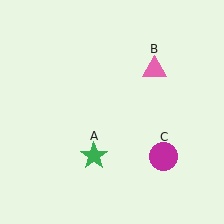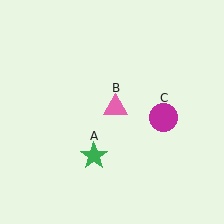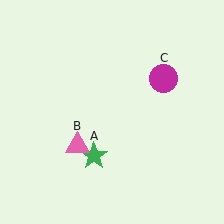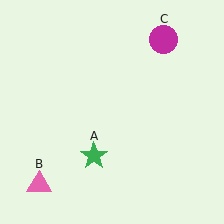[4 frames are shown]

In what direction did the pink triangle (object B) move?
The pink triangle (object B) moved down and to the left.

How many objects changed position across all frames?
2 objects changed position: pink triangle (object B), magenta circle (object C).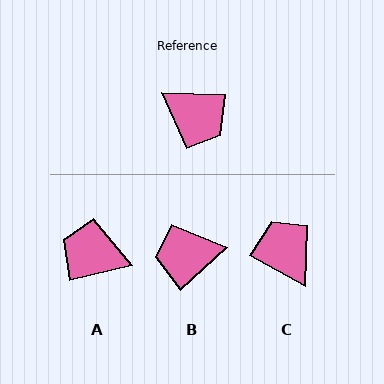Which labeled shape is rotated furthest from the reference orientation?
A, about 165 degrees away.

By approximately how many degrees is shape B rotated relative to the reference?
Approximately 137 degrees clockwise.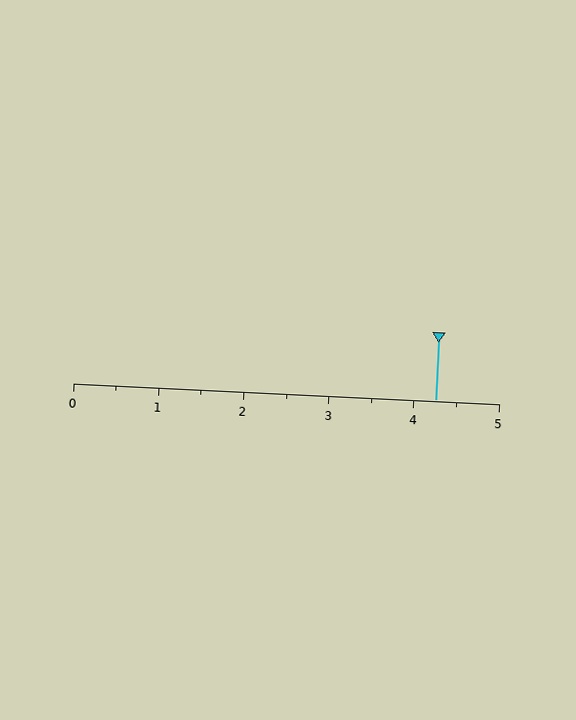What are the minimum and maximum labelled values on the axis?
The axis runs from 0 to 5.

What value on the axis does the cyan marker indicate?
The marker indicates approximately 4.2.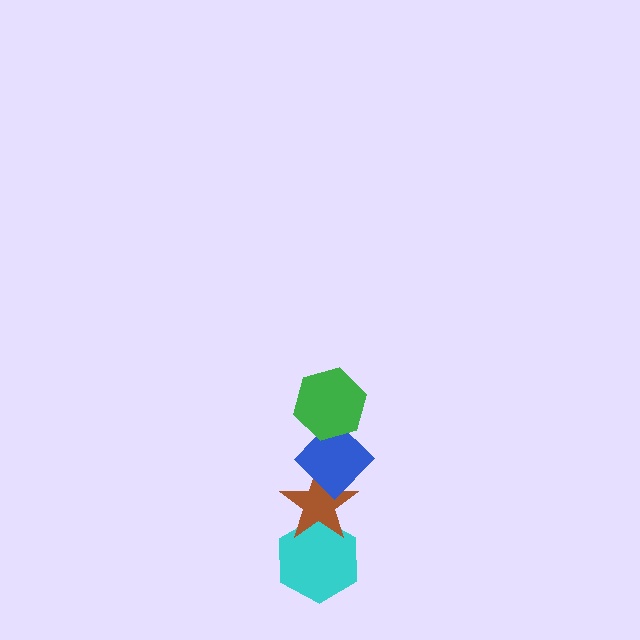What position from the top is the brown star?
The brown star is 3rd from the top.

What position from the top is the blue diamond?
The blue diamond is 2nd from the top.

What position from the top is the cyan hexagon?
The cyan hexagon is 4th from the top.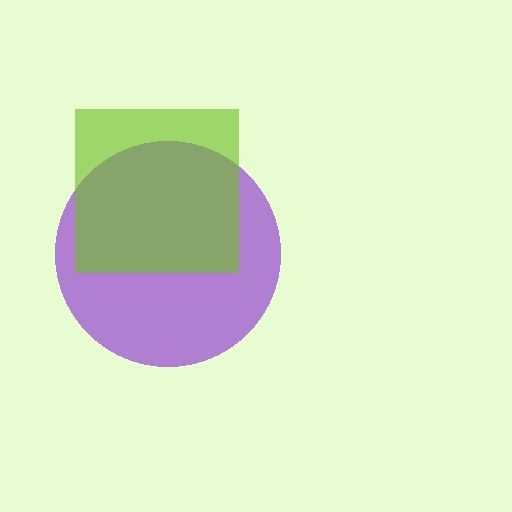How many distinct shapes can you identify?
There are 2 distinct shapes: a purple circle, a lime square.